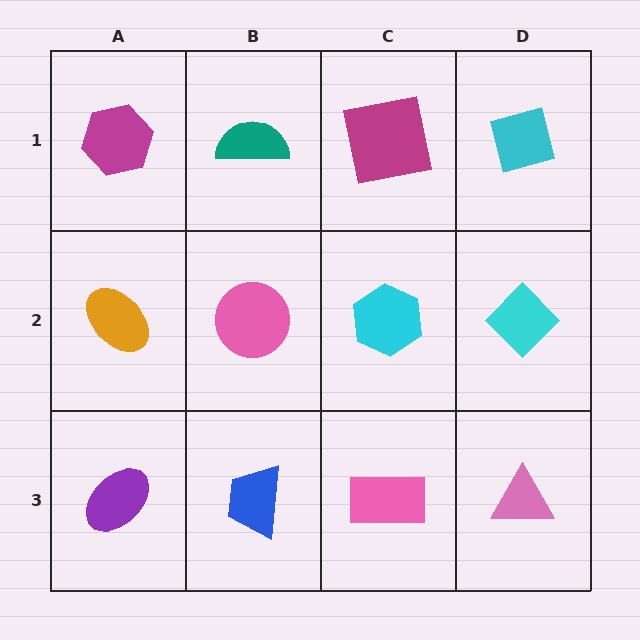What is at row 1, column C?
A magenta square.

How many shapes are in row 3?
4 shapes.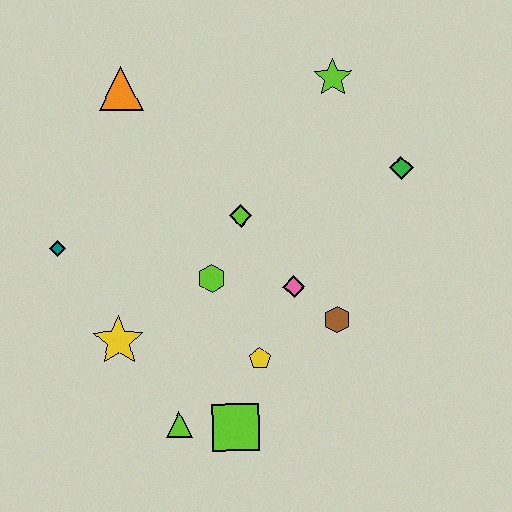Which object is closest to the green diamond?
The lime star is closest to the green diamond.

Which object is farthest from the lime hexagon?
The lime star is farthest from the lime hexagon.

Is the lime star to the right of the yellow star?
Yes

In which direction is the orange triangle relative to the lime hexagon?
The orange triangle is above the lime hexagon.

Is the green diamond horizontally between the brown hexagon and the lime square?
No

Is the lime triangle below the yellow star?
Yes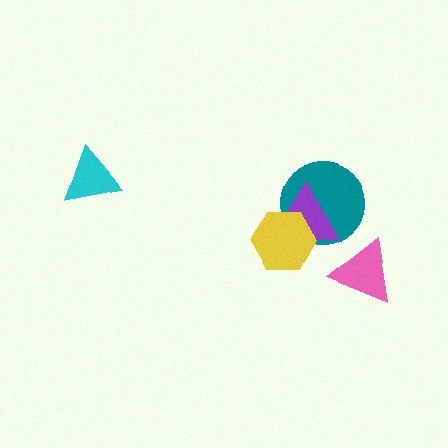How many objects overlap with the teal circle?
2 objects overlap with the teal circle.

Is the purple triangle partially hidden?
Yes, it is partially covered by another shape.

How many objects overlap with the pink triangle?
0 objects overlap with the pink triangle.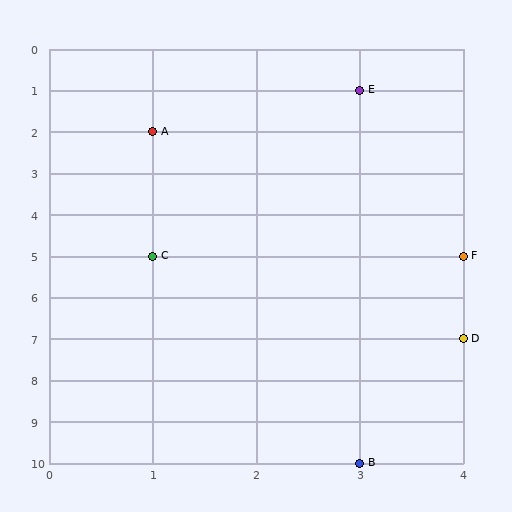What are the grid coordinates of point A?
Point A is at grid coordinates (1, 2).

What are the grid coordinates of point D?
Point D is at grid coordinates (4, 7).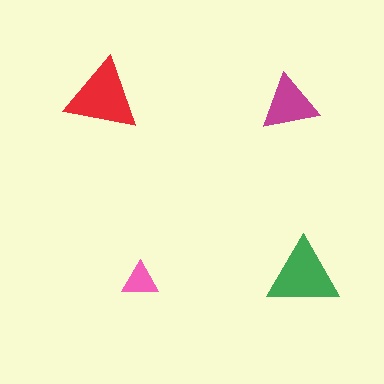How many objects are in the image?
There are 4 objects in the image.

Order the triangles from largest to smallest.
the red one, the green one, the magenta one, the pink one.